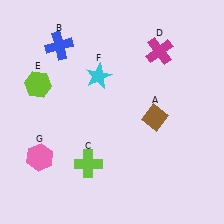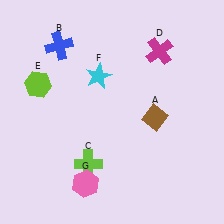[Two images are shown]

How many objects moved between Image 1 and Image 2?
1 object moved between the two images.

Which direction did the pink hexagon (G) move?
The pink hexagon (G) moved right.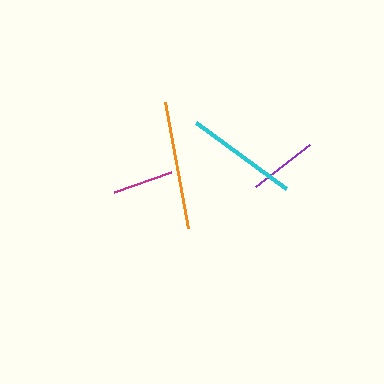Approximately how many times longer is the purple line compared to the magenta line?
The purple line is approximately 1.1 times the length of the magenta line.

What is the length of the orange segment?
The orange segment is approximately 128 pixels long.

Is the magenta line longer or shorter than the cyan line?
The cyan line is longer than the magenta line.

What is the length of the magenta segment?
The magenta segment is approximately 60 pixels long.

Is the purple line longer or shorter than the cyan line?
The cyan line is longer than the purple line.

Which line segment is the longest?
The orange line is the longest at approximately 128 pixels.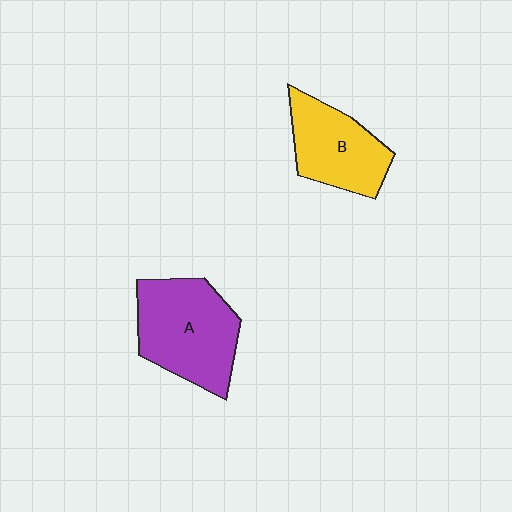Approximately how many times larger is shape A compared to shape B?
Approximately 1.3 times.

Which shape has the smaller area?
Shape B (yellow).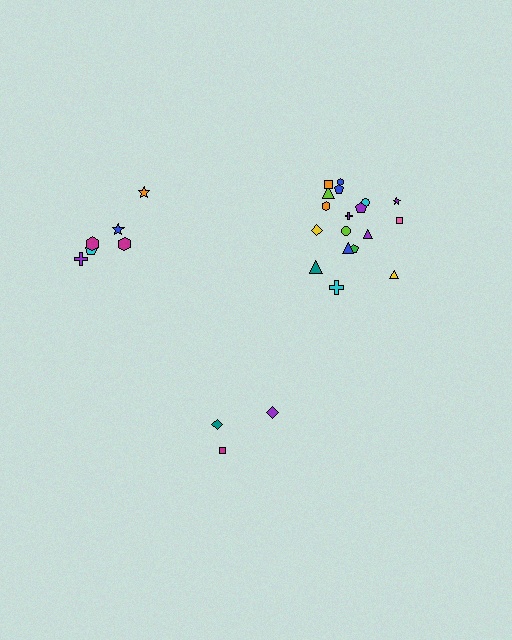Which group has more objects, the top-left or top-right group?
The top-right group.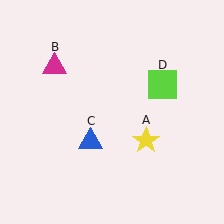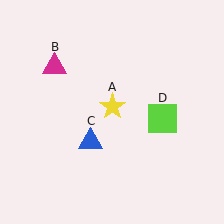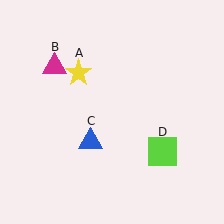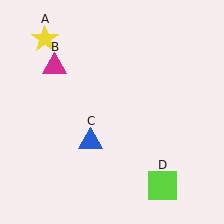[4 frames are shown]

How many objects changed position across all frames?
2 objects changed position: yellow star (object A), lime square (object D).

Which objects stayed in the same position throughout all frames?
Magenta triangle (object B) and blue triangle (object C) remained stationary.